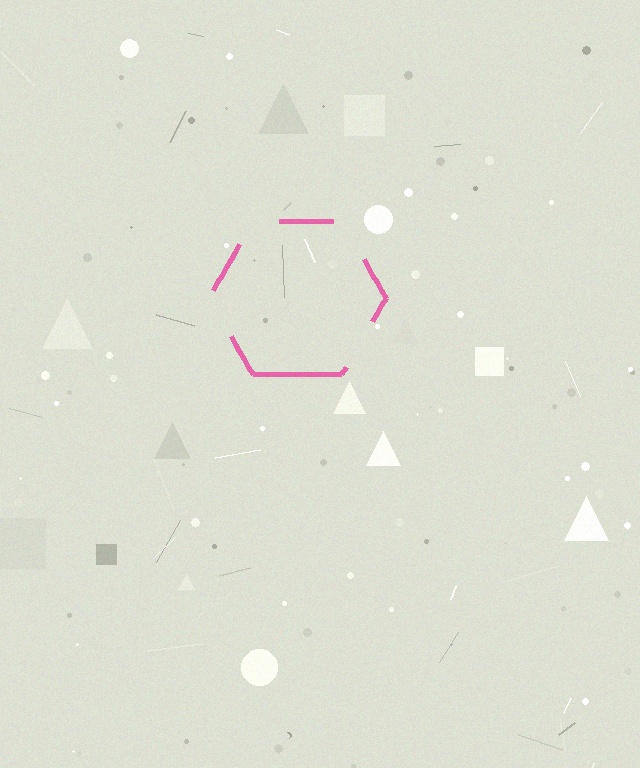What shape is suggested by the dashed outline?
The dashed outline suggests a hexagon.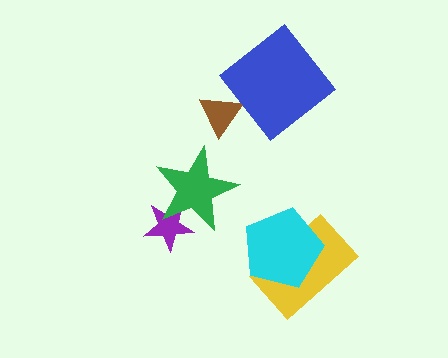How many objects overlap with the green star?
1 object overlaps with the green star.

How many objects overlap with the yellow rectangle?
1 object overlaps with the yellow rectangle.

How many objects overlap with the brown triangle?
0 objects overlap with the brown triangle.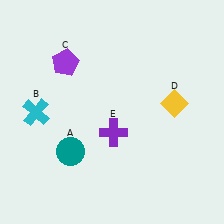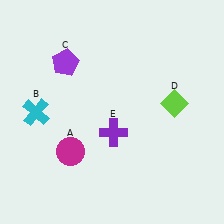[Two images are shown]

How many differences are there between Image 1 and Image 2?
There are 2 differences between the two images.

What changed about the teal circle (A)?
In Image 1, A is teal. In Image 2, it changed to magenta.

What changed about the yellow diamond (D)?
In Image 1, D is yellow. In Image 2, it changed to lime.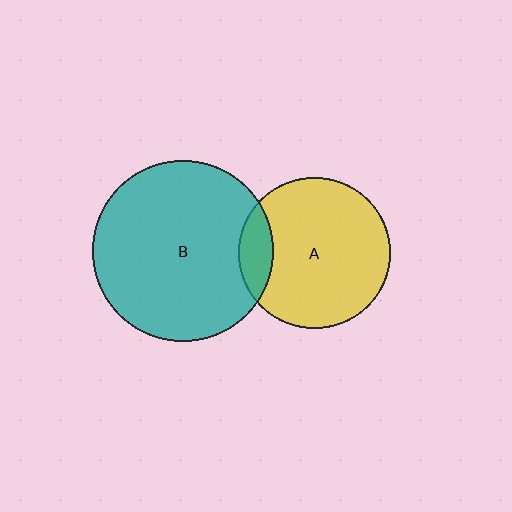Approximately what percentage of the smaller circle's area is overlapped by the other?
Approximately 15%.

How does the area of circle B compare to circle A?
Approximately 1.4 times.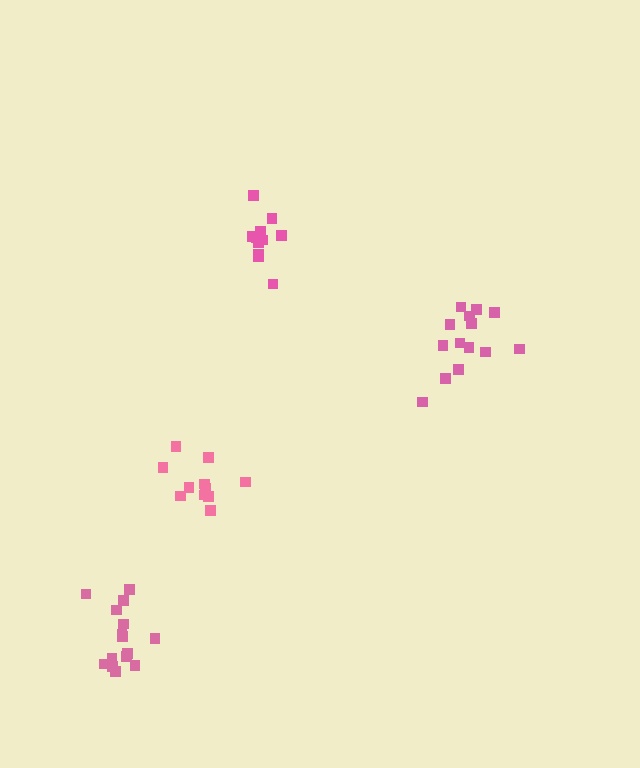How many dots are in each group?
Group 1: 11 dots, Group 2: 14 dots, Group 3: 11 dots, Group 4: 15 dots (51 total).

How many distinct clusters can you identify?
There are 4 distinct clusters.